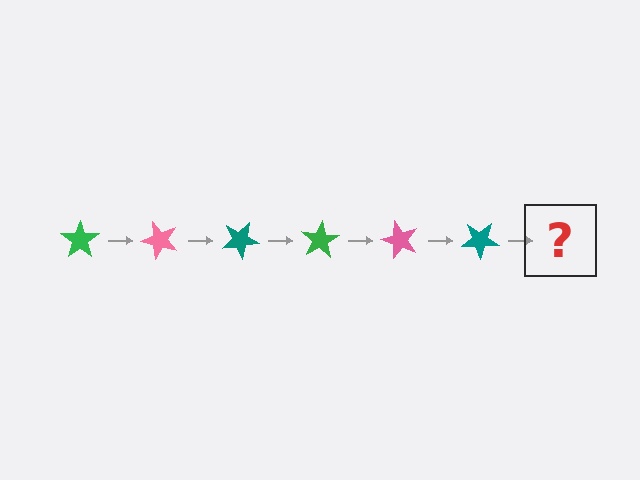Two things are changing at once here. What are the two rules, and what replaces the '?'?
The two rules are that it rotates 50 degrees each step and the color cycles through green, pink, and teal. The '?' should be a green star, rotated 300 degrees from the start.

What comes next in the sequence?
The next element should be a green star, rotated 300 degrees from the start.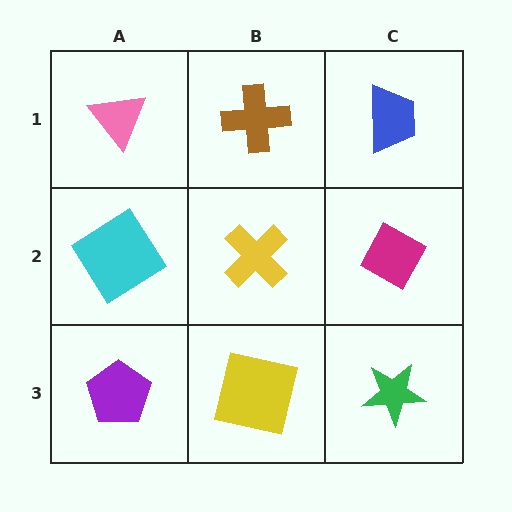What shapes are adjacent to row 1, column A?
A cyan diamond (row 2, column A), a brown cross (row 1, column B).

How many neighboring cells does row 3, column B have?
3.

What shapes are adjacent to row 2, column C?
A blue trapezoid (row 1, column C), a green star (row 3, column C), a yellow cross (row 2, column B).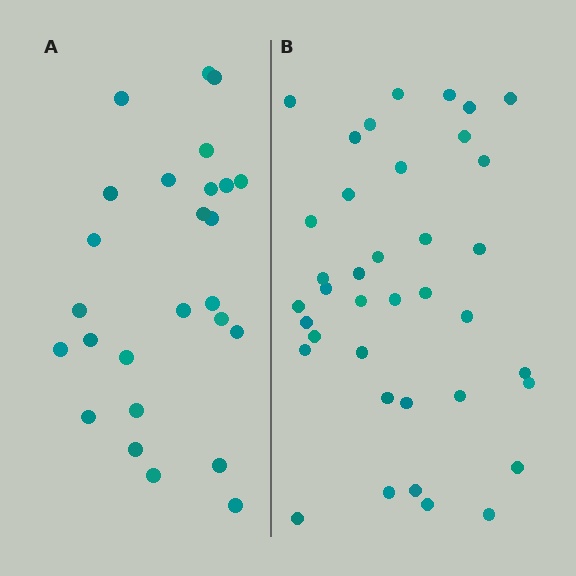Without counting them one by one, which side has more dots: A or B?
Region B (the right region) has more dots.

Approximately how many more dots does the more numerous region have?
Region B has roughly 12 or so more dots than region A.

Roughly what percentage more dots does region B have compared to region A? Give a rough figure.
About 45% more.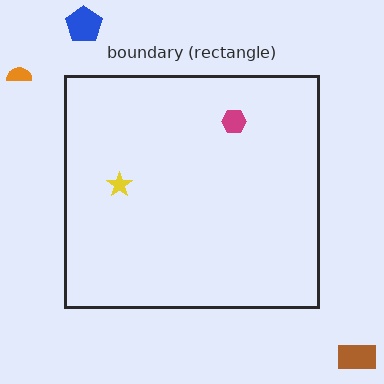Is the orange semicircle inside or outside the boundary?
Outside.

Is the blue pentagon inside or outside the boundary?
Outside.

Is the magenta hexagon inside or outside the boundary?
Inside.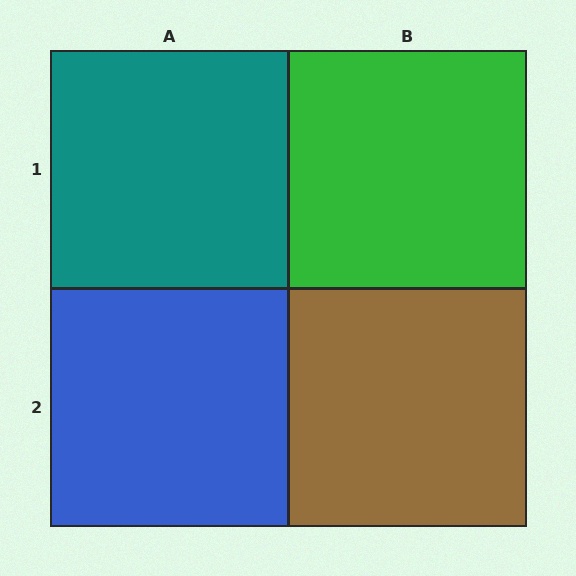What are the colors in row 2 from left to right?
Blue, brown.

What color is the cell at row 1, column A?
Teal.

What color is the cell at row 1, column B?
Green.